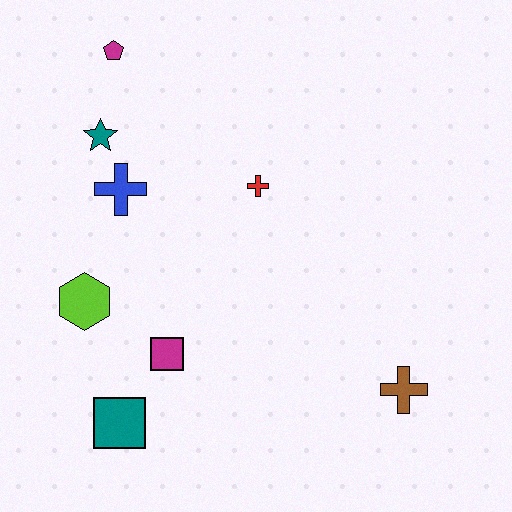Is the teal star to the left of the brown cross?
Yes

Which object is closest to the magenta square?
The teal square is closest to the magenta square.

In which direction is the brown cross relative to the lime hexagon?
The brown cross is to the right of the lime hexagon.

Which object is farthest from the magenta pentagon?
The brown cross is farthest from the magenta pentagon.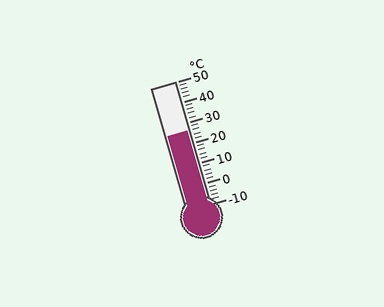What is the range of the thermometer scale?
The thermometer scale ranges from -10°C to 50°C.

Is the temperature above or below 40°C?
The temperature is below 40°C.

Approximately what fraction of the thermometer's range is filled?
The thermometer is filled to approximately 60% of its range.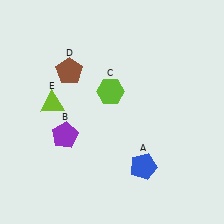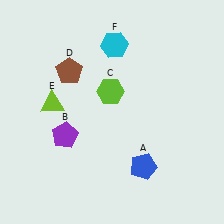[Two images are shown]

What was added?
A cyan hexagon (F) was added in Image 2.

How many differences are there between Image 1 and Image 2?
There is 1 difference between the two images.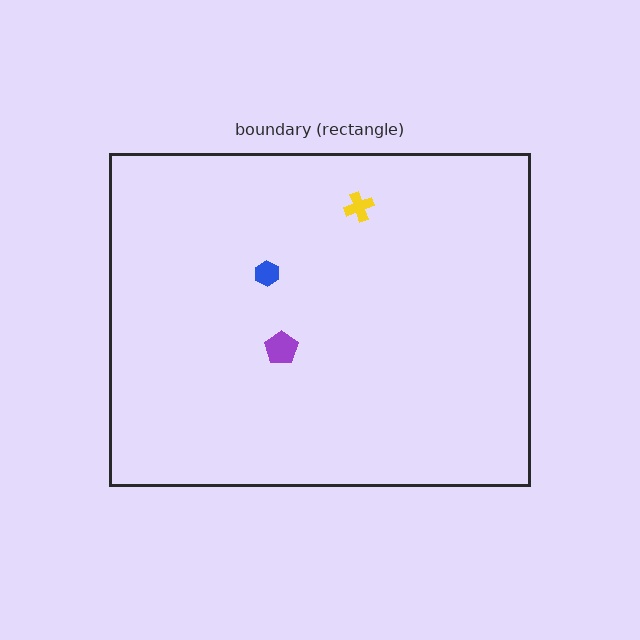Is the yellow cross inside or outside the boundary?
Inside.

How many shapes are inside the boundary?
3 inside, 0 outside.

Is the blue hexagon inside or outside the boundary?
Inside.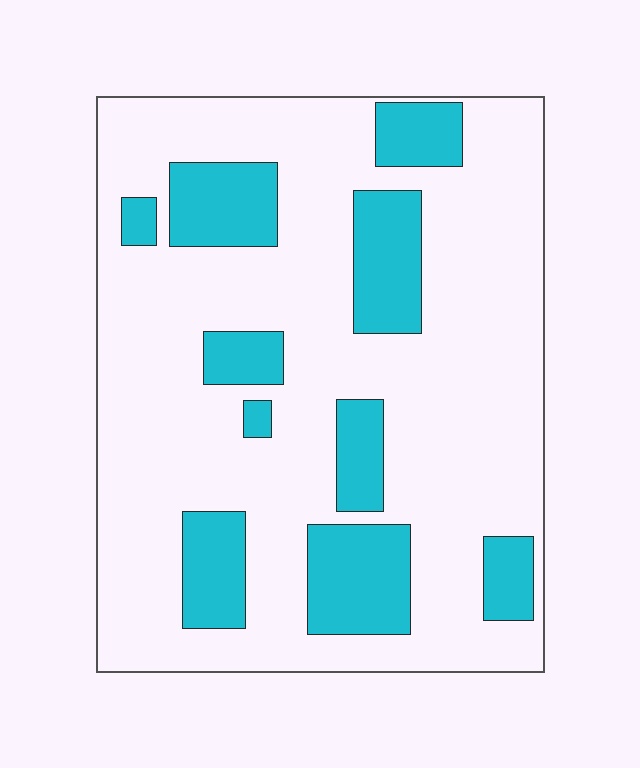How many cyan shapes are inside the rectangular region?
10.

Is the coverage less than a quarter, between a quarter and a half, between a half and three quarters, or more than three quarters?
Less than a quarter.